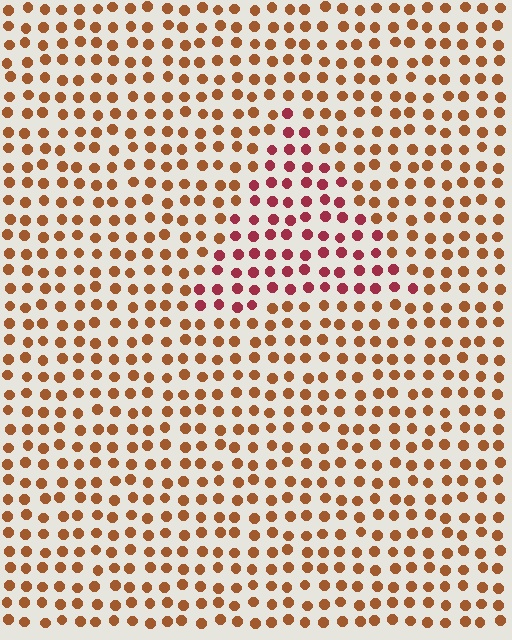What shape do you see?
I see a triangle.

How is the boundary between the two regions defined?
The boundary is defined purely by a slight shift in hue (about 36 degrees). Spacing, size, and orientation are identical on both sides.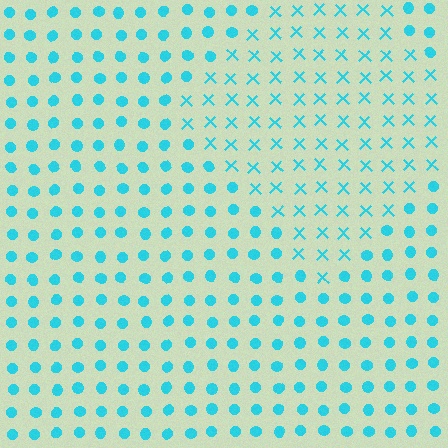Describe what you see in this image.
The image is filled with small cyan elements arranged in a uniform grid. A diamond-shaped region contains X marks, while the surrounding area contains circles. The boundary is defined purely by the change in element shape.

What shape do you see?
I see a diamond.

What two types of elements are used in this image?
The image uses X marks inside the diamond region and circles outside it.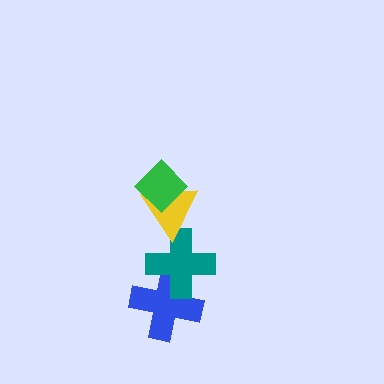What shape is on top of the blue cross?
The teal cross is on top of the blue cross.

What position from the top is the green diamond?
The green diamond is 1st from the top.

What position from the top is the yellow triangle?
The yellow triangle is 2nd from the top.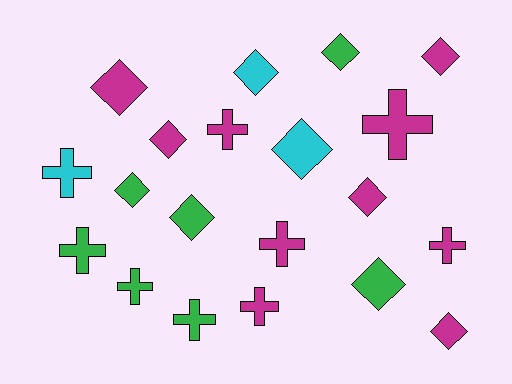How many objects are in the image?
There are 20 objects.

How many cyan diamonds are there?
There are 2 cyan diamonds.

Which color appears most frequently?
Magenta, with 10 objects.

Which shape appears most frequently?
Diamond, with 11 objects.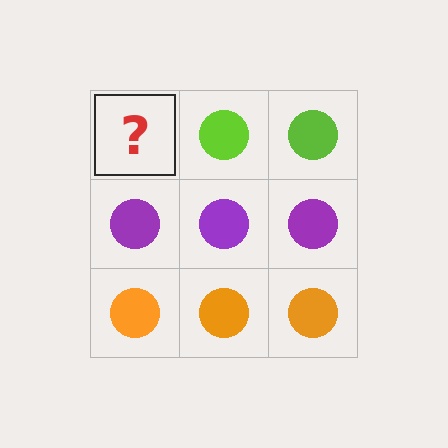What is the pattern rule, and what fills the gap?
The rule is that each row has a consistent color. The gap should be filled with a lime circle.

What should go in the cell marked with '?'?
The missing cell should contain a lime circle.